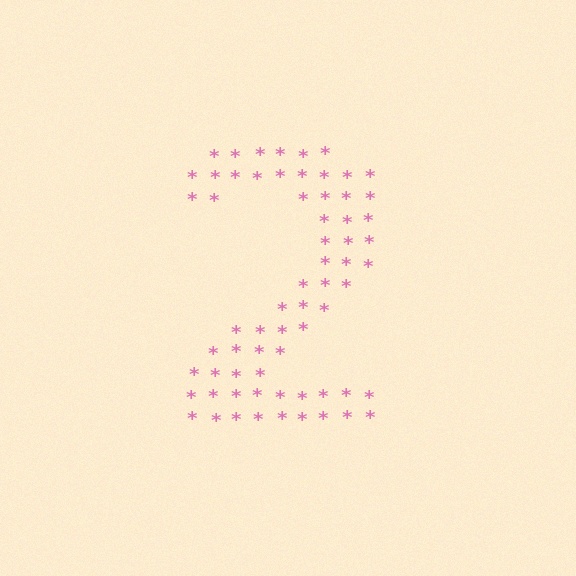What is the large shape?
The large shape is the digit 2.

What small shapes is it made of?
It is made of small asterisks.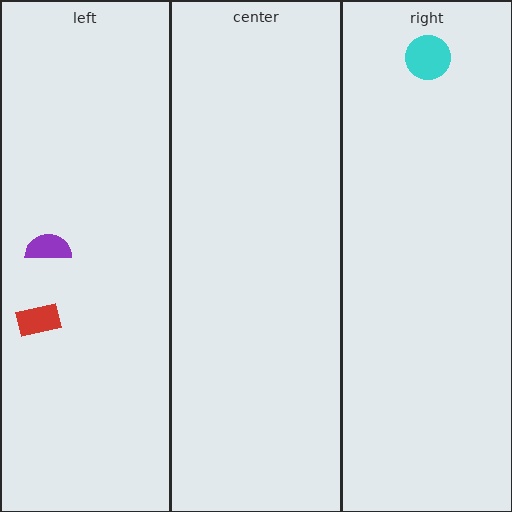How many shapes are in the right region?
1.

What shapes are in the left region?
The red rectangle, the purple semicircle.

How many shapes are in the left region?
2.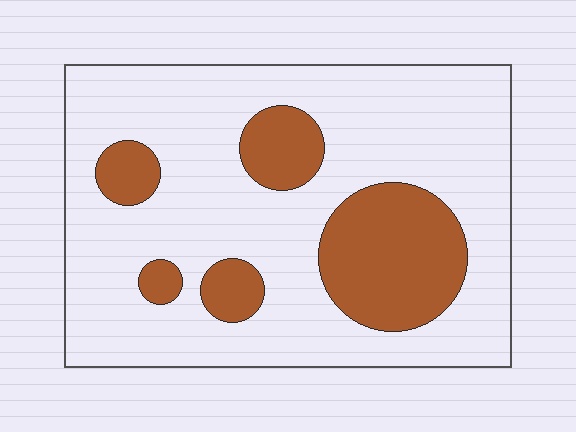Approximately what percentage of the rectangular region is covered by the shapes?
Approximately 25%.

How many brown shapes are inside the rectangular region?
5.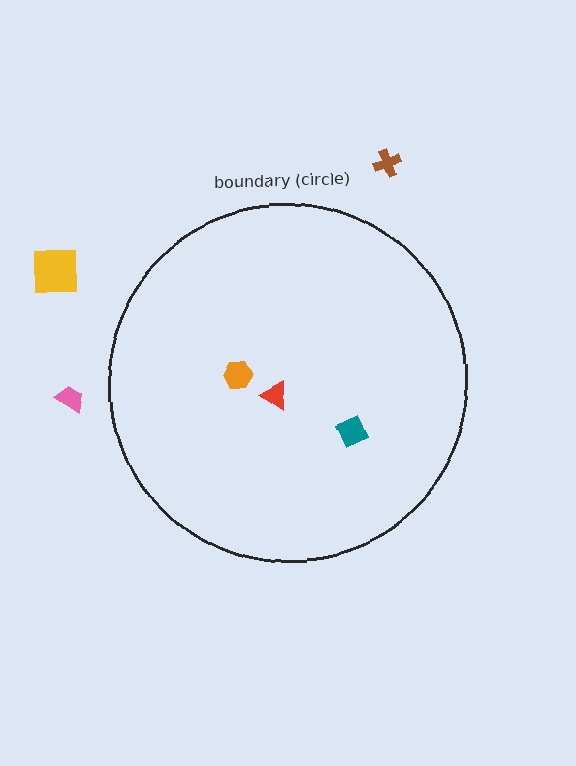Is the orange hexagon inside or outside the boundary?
Inside.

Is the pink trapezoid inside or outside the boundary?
Outside.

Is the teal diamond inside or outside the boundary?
Inside.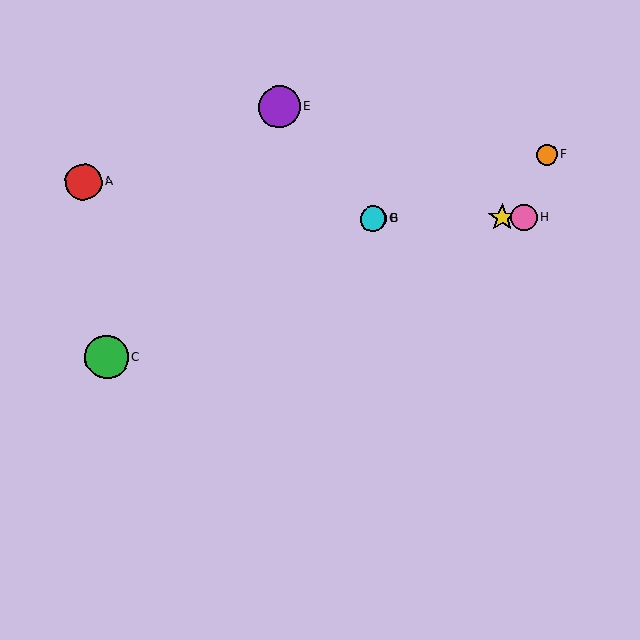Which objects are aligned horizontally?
Objects B, D, G, H are aligned horizontally.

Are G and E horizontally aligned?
No, G is at y≈219 and E is at y≈107.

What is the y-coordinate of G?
Object G is at y≈219.